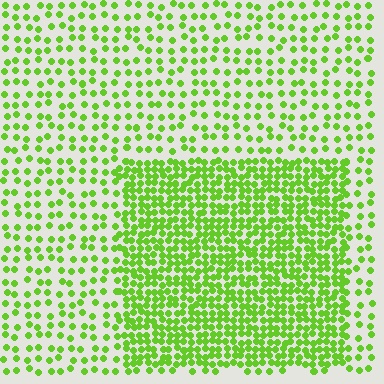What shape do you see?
I see a rectangle.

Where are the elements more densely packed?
The elements are more densely packed inside the rectangle boundary.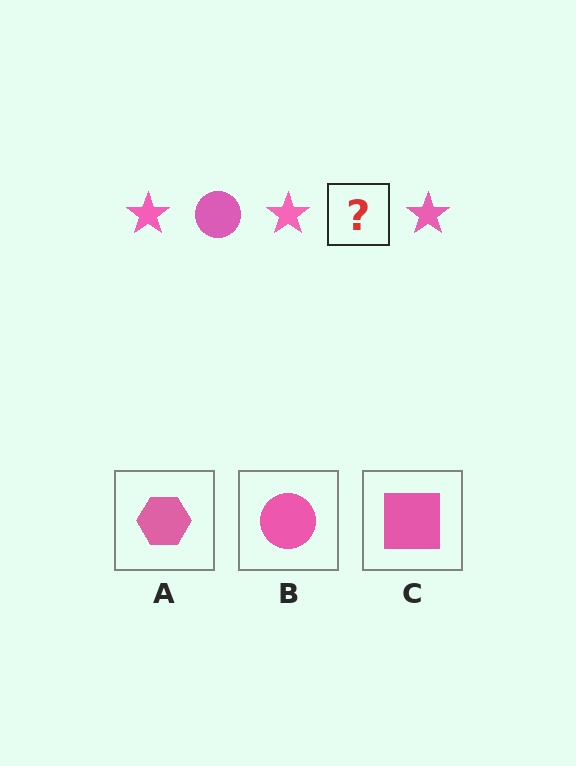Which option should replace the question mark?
Option B.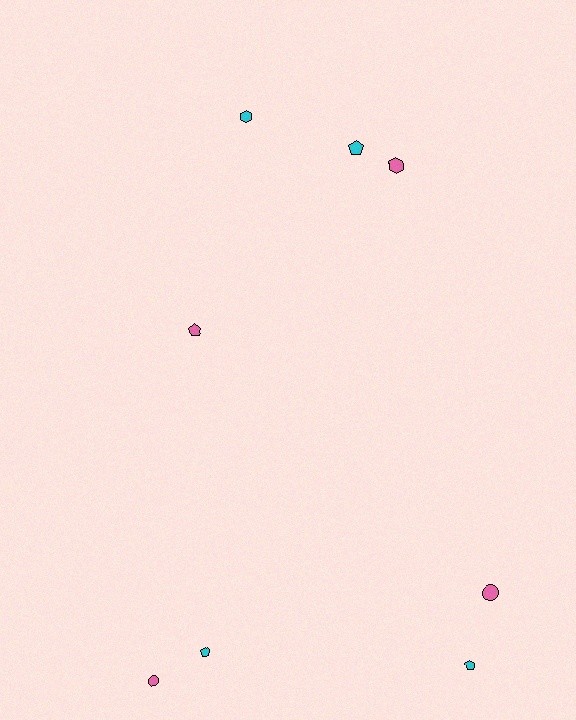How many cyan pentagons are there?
There are 3 cyan pentagons.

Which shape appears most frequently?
Pentagon, with 4 objects.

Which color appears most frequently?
Cyan, with 4 objects.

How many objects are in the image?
There are 8 objects.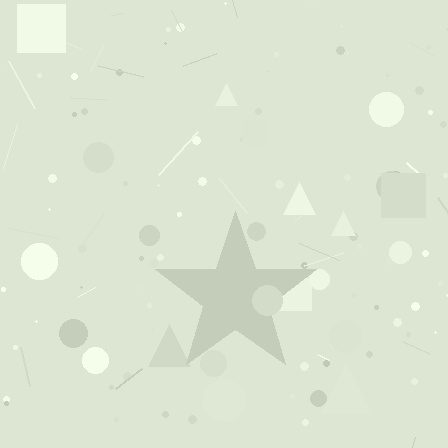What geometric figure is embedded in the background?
A star is embedded in the background.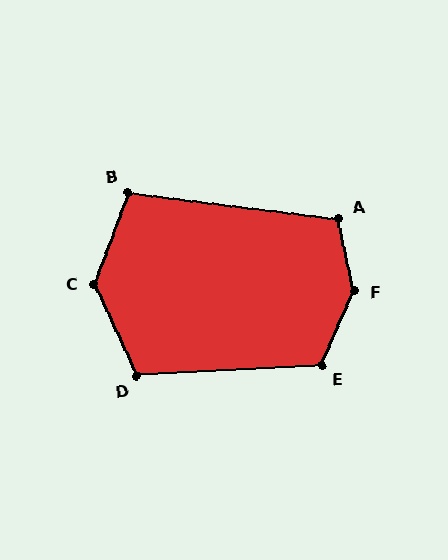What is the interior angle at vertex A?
Approximately 109 degrees (obtuse).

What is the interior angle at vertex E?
Approximately 116 degrees (obtuse).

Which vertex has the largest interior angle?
F, at approximately 145 degrees.